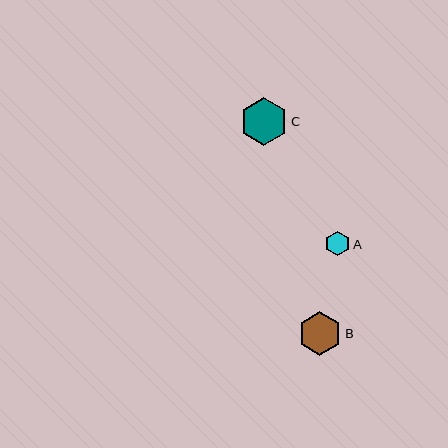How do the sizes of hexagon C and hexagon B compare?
Hexagon C and hexagon B are approximately the same size.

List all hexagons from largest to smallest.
From largest to smallest: C, B, A.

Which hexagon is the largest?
Hexagon C is the largest with a size of approximately 48 pixels.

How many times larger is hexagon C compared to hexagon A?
Hexagon C is approximately 1.9 times the size of hexagon A.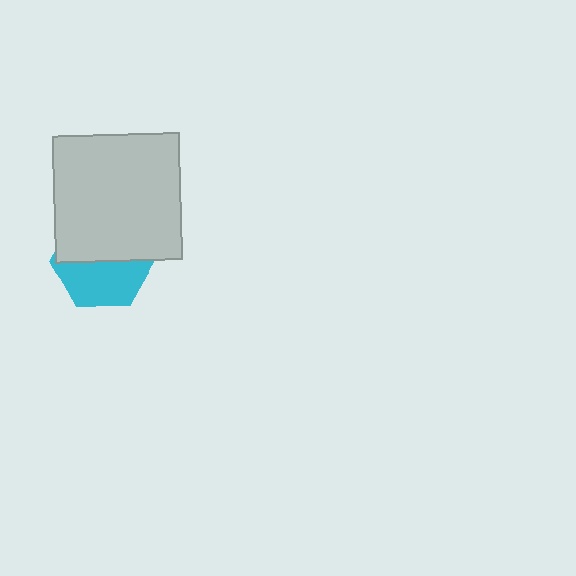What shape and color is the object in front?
The object in front is a light gray square.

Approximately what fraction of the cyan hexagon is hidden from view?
Roughly 54% of the cyan hexagon is hidden behind the light gray square.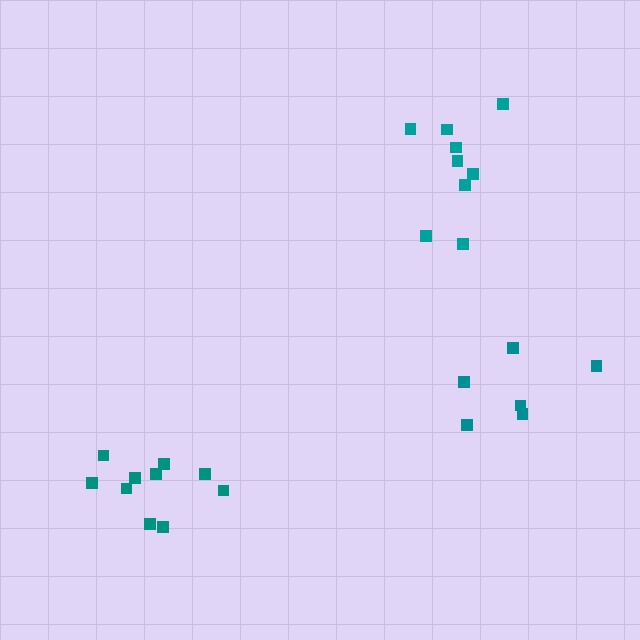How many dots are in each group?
Group 1: 9 dots, Group 2: 6 dots, Group 3: 11 dots (26 total).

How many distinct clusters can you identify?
There are 3 distinct clusters.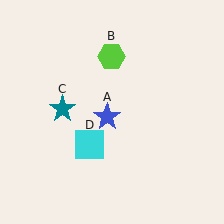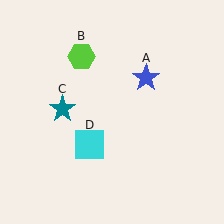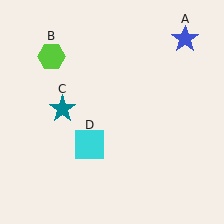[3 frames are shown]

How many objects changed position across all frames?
2 objects changed position: blue star (object A), lime hexagon (object B).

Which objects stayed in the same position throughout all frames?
Teal star (object C) and cyan square (object D) remained stationary.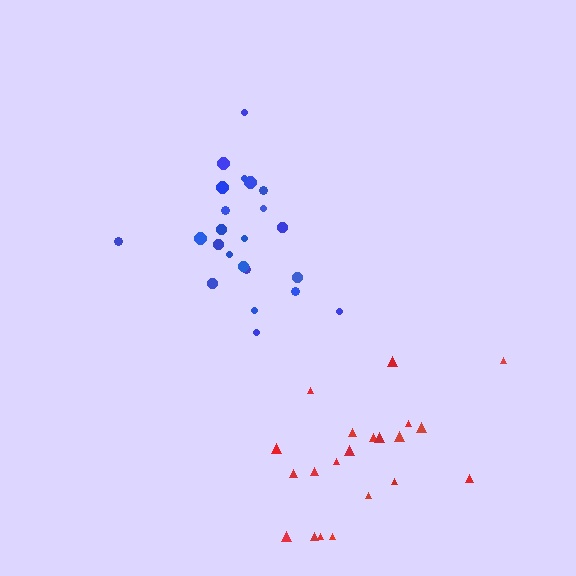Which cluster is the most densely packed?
Blue.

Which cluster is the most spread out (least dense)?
Red.